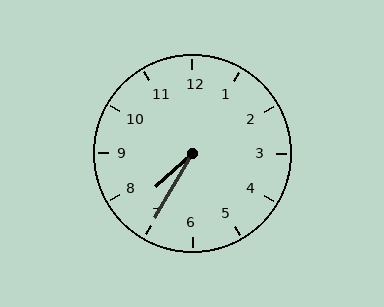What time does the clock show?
7:35.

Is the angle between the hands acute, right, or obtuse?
It is acute.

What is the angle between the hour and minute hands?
Approximately 18 degrees.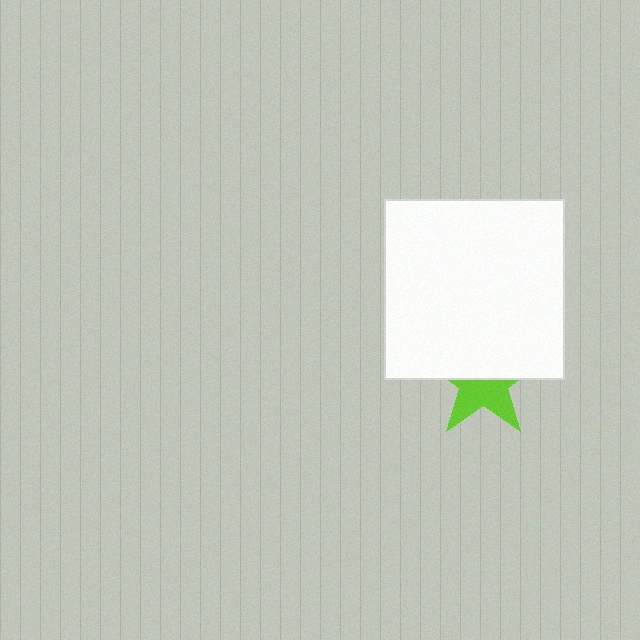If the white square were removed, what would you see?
You would see the complete lime star.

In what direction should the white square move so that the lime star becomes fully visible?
The white square should move up. That is the shortest direction to clear the overlap and leave the lime star fully visible.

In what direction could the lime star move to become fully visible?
The lime star could move down. That would shift it out from behind the white square entirely.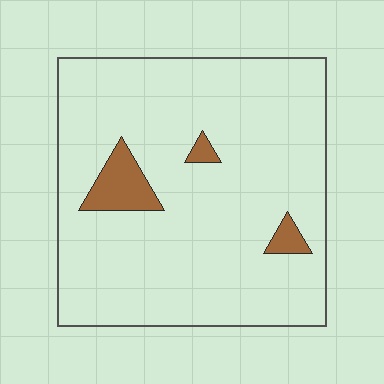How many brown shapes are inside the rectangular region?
3.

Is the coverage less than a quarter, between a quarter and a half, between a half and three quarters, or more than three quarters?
Less than a quarter.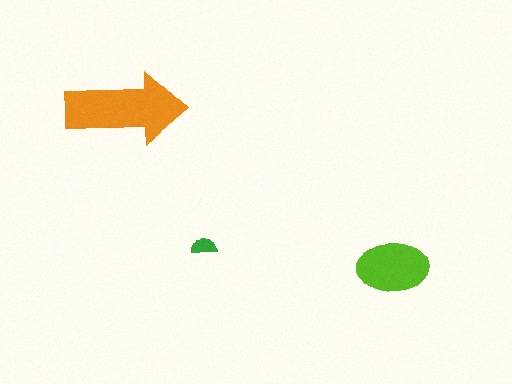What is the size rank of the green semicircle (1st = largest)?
3rd.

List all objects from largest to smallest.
The orange arrow, the lime ellipse, the green semicircle.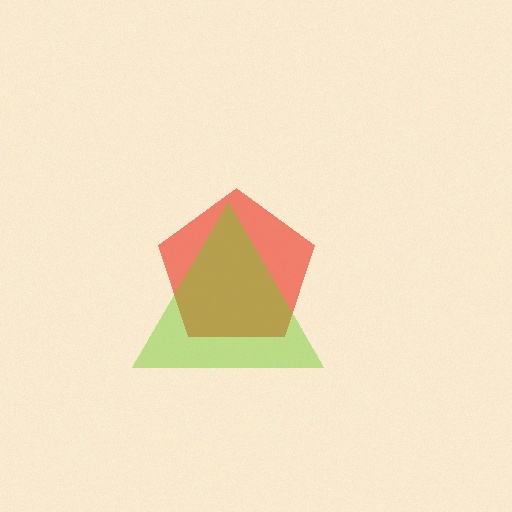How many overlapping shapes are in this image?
There are 2 overlapping shapes in the image.